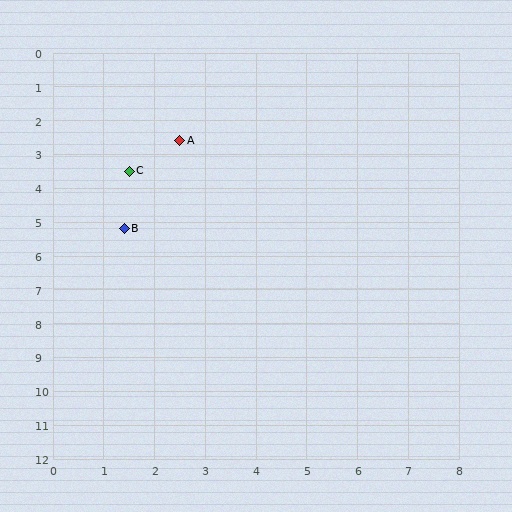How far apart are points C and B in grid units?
Points C and B are about 1.7 grid units apart.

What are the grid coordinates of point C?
Point C is at approximately (1.5, 3.5).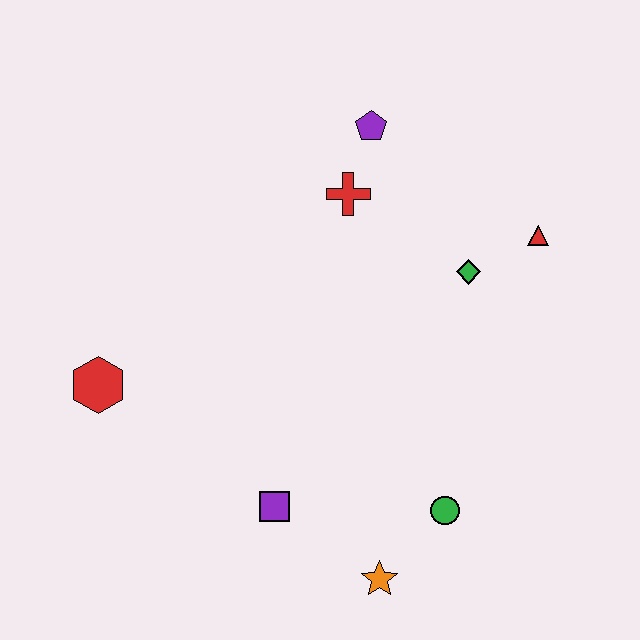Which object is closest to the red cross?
The purple pentagon is closest to the red cross.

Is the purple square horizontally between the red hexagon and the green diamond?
Yes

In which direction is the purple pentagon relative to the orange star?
The purple pentagon is above the orange star.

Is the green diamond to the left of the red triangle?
Yes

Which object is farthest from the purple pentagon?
The orange star is farthest from the purple pentagon.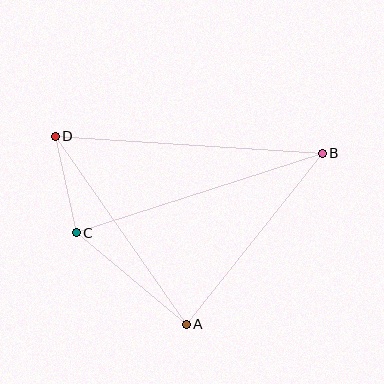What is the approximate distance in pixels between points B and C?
The distance between B and C is approximately 259 pixels.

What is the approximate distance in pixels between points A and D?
The distance between A and D is approximately 229 pixels.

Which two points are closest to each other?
Points C and D are closest to each other.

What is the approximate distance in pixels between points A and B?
The distance between A and B is approximately 218 pixels.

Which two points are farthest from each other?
Points B and D are farthest from each other.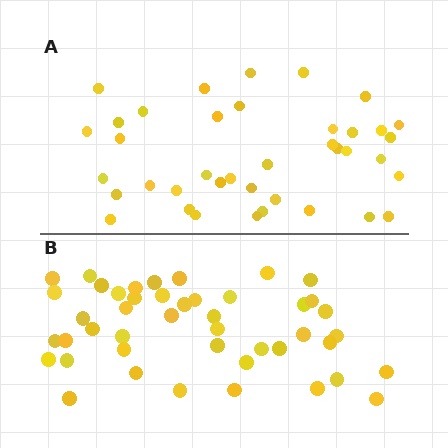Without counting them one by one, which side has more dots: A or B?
Region B (the bottom region) has more dots.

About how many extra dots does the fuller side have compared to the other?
Region B has about 6 more dots than region A.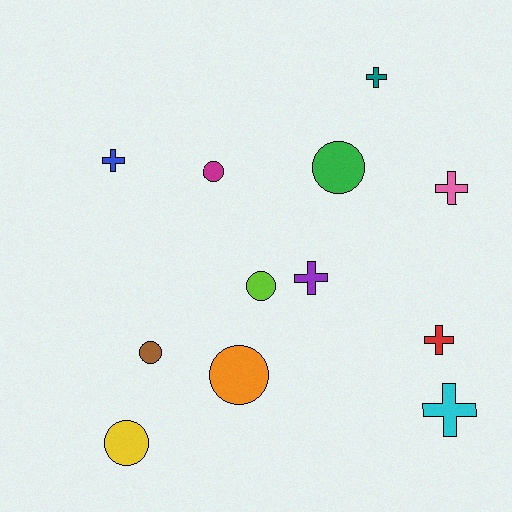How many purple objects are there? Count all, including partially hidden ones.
There is 1 purple object.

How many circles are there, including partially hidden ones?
There are 6 circles.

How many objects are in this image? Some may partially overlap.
There are 12 objects.